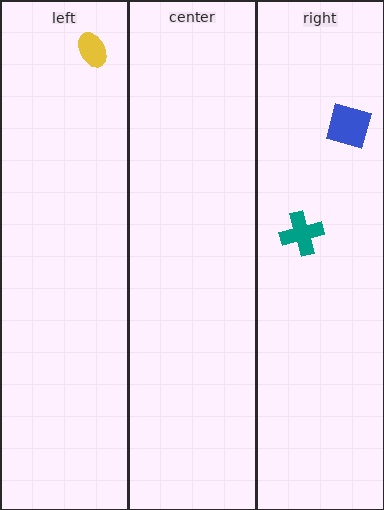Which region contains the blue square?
The right region.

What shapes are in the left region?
The yellow ellipse.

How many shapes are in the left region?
1.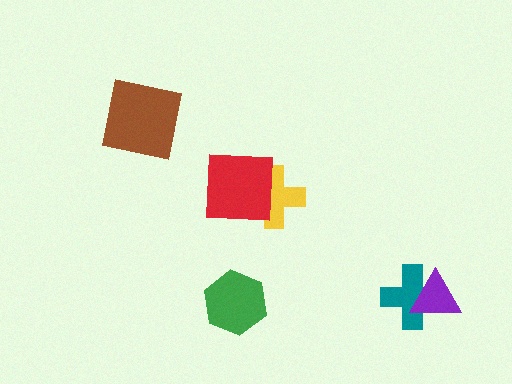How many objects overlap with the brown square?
0 objects overlap with the brown square.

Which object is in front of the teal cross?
The purple triangle is in front of the teal cross.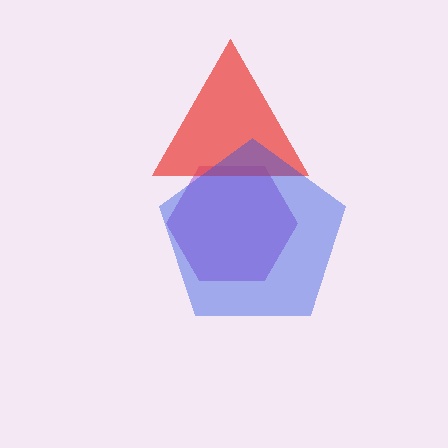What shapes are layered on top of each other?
The layered shapes are: a purple hexagon, a red triangle, a blue pentagon.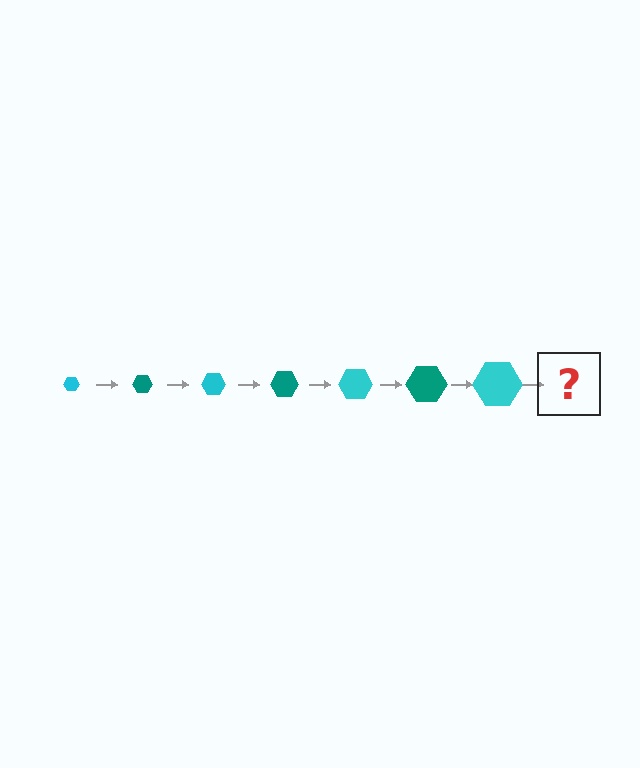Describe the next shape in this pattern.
It should be a teal hexagon, larger than the previous one.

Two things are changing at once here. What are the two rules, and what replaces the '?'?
The two rules are that the hexagon grows larger each step and the color cycles through cyan and teal. The '?' should be a teal hexagon, larger than the previous one.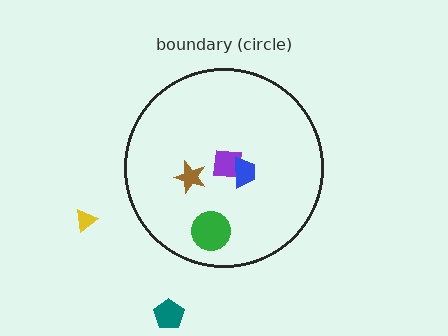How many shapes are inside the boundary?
4 inside, 2 outside.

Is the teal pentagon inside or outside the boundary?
Outside.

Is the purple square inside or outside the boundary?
Inside.